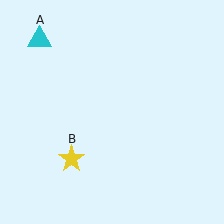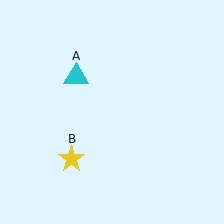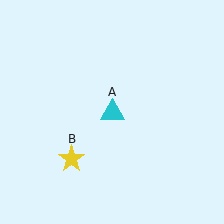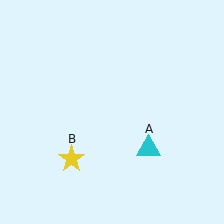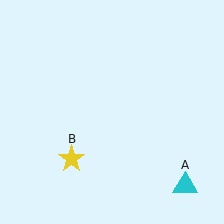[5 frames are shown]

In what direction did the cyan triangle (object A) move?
The cyan triangle (object A) moved down and to the right.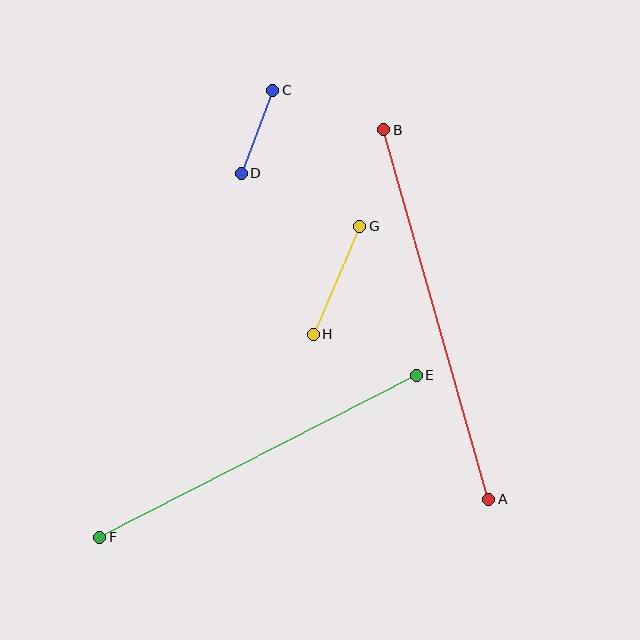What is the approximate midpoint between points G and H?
The midpoint is at approximately (336, 280) pixels.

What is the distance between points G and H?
The distance is approximately 118 pixels.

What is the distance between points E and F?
The distance is approximately 355 pixels.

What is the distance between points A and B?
The distance is approximately 384 pixels.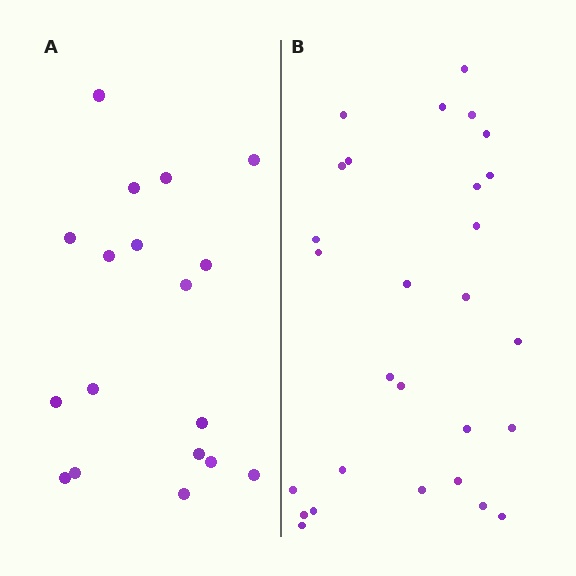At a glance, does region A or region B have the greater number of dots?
Region B (the right region) has more dots.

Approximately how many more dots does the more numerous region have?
Region B has roughly 10 or so more dots than region A.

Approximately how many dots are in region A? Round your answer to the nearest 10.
About 20 dots. (The exact count is 18, which rounds to 20.)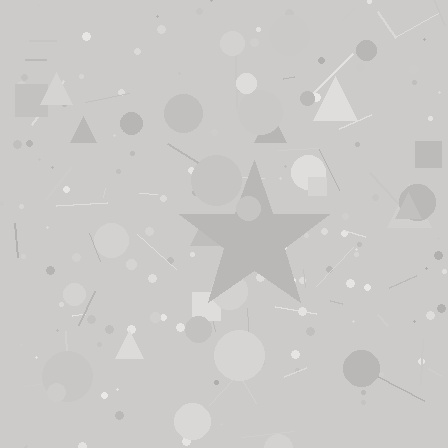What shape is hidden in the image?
A star is hidden in the image.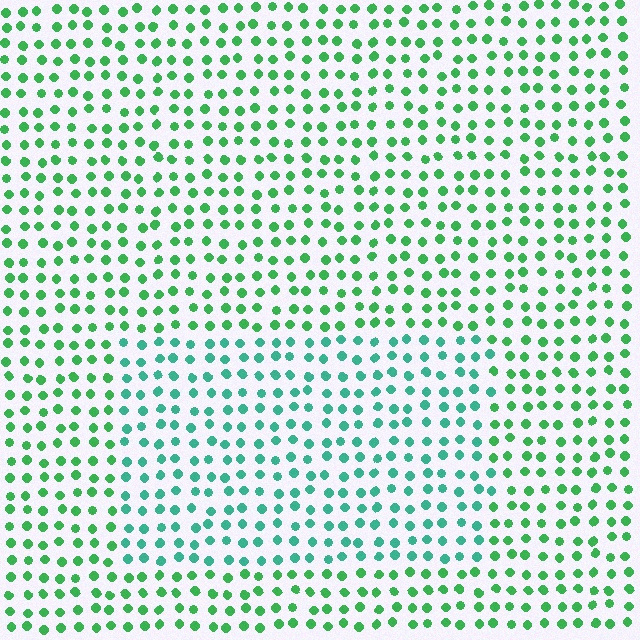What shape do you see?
I see a rectangle.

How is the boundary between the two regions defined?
The boundary is defined purely by a slight shift in hue (about 32 degrees). Spacing, size, and orientation are identical on both sides.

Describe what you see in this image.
The image is filled with small green elements in a uniform arrangement. A rectangle-shaped region is visible where the elements are tinted to a slightly different hue, forming a subtle color boundary.